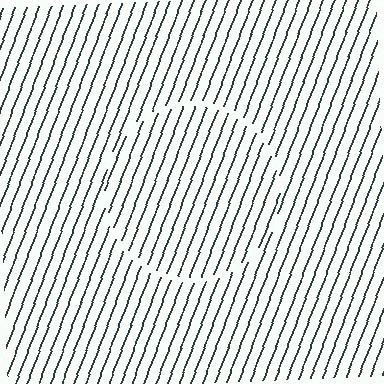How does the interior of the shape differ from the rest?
The interior of the shape contains the same grating, shifted by half a period — the contour is defined by the phase discontinuity where line-ends from the inner and outer gratings abut.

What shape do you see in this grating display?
An illusory circle. The interior of the shape contains the same grating, shifted by half a period — the contour is defined by the phase discontinuity where line-ends from the inner and outer gratings abut.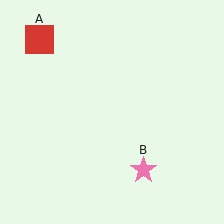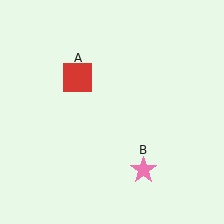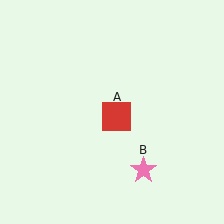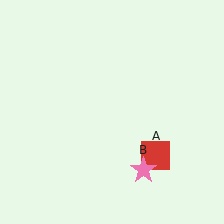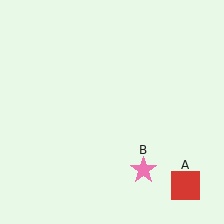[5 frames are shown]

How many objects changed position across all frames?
1 object changed position: red square (object A).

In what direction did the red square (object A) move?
The red square (object A) moved down and to the right.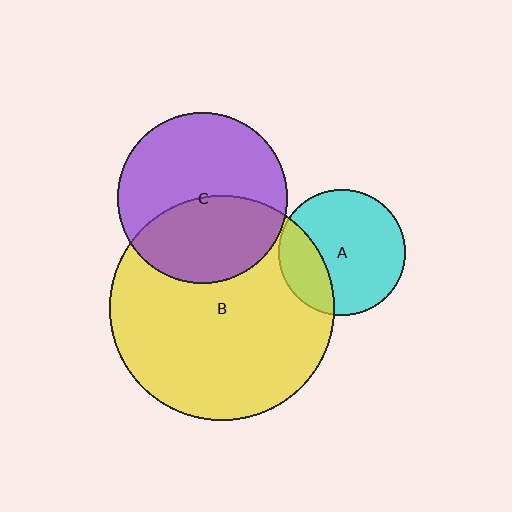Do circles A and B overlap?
Yes.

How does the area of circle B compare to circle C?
Approximately 1.7 times.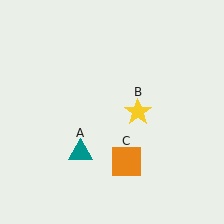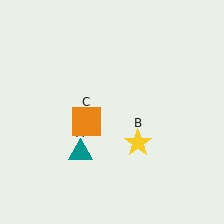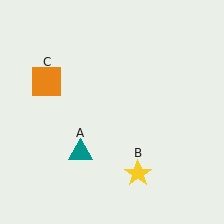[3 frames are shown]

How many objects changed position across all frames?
2 objects changed position: yellow star (object B), orange square (object C).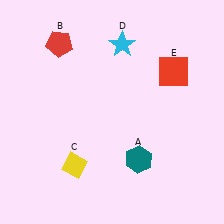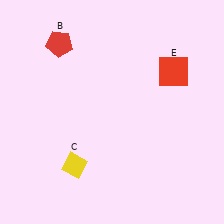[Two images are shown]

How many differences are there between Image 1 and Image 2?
There are 2 differences between the two images.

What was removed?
The teal hexagon (A), the cyan star (D) were removed in Image 2.